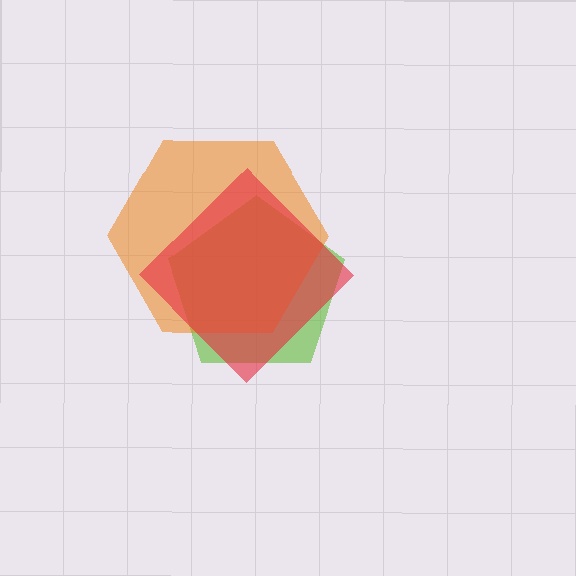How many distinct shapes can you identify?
There are 3 distinct shapes: a lime pentagon, an orange hexagon, a red diamond.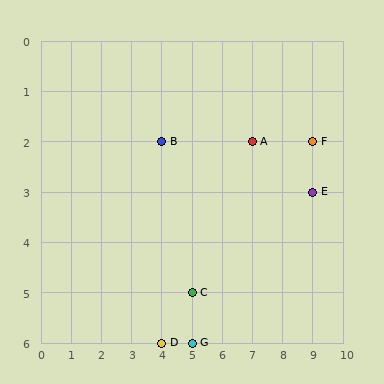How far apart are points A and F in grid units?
Points A and F are 2 columns apart.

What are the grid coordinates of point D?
Point D is at grid coordinates (4, 6).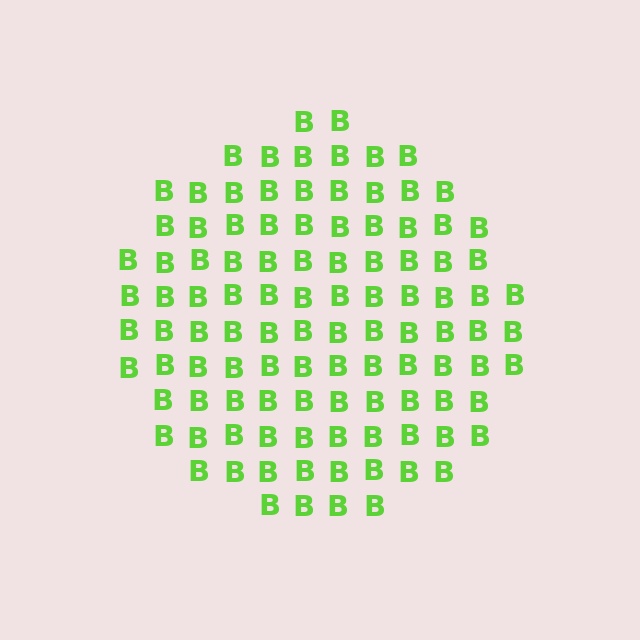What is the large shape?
The large shape is a circle.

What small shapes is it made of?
It is made of small letter B's.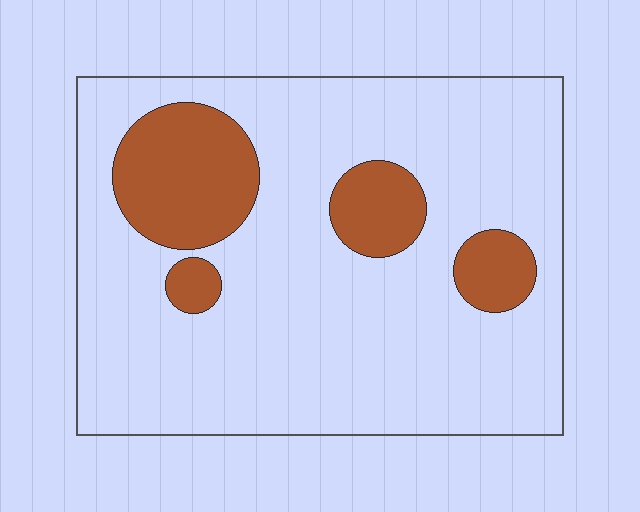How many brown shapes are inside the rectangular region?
4.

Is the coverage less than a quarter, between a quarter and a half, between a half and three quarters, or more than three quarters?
Less than a quarter.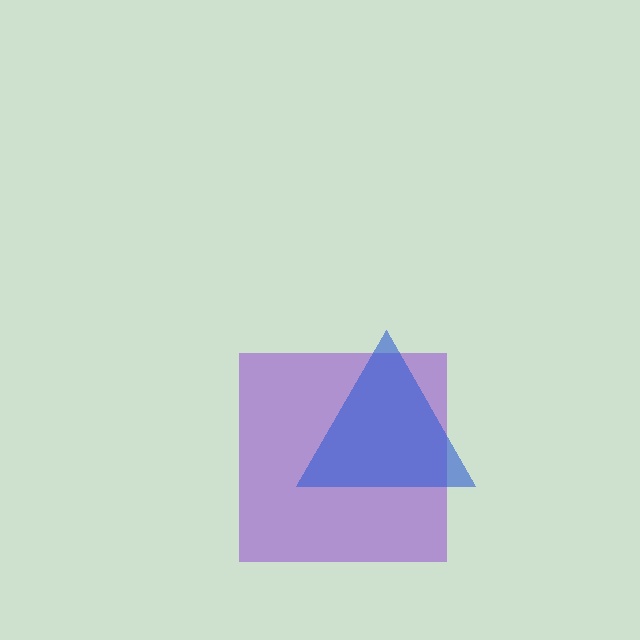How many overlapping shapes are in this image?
There are 2 overlapping shapes in the image.